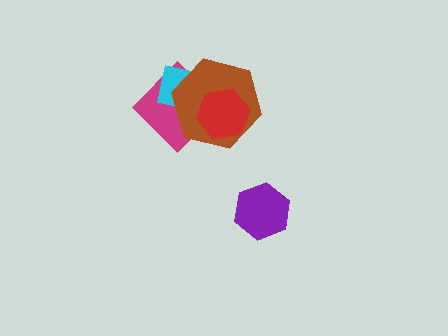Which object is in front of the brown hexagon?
The red hexagon is in front of the brown hexagon.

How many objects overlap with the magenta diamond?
3 objects overlap with the magenta diamond.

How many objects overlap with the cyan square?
2 objects overlap with the cyan square.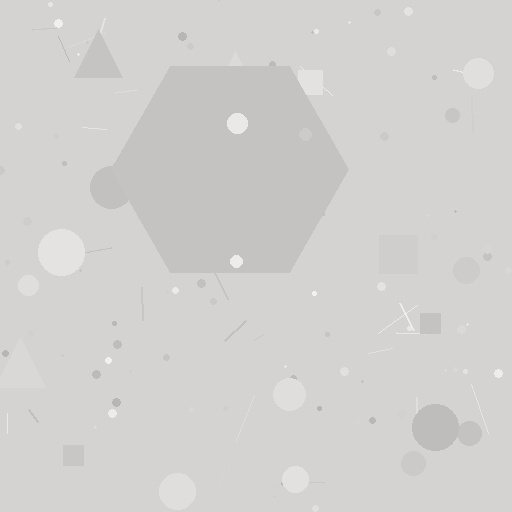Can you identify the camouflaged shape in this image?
The camouflaged shape is a hexagon.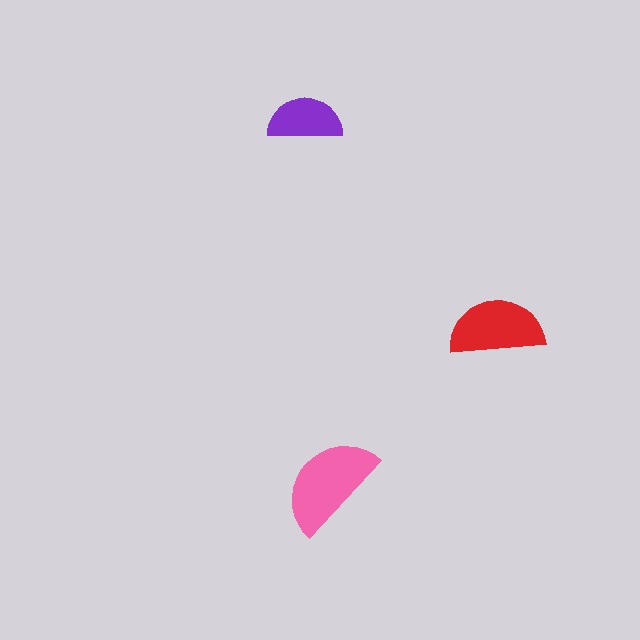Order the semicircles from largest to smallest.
the pink one, the red one, the purple one.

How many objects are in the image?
There are 3 objects in the image.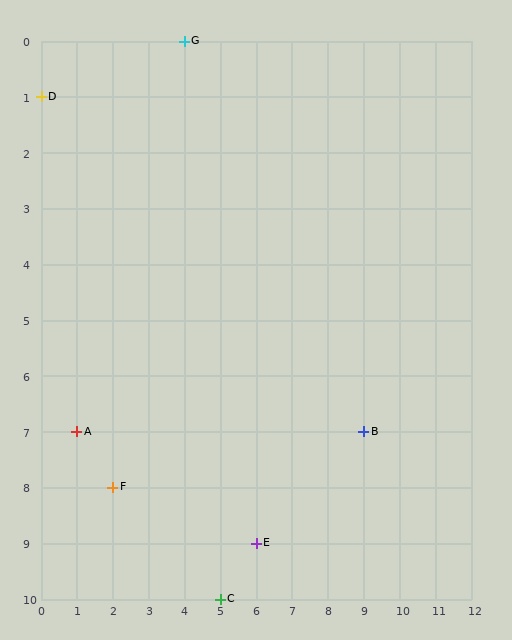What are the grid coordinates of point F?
Point F is at grid coordinates (2, 8).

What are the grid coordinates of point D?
Point D is at grid coordinates (0, 1).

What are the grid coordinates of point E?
Point E is at grid coordinates (6, 9).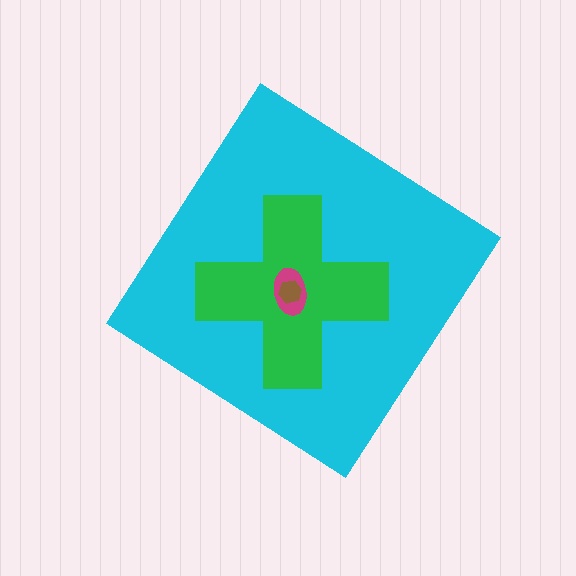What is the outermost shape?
The cyan diamond.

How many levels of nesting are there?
4.